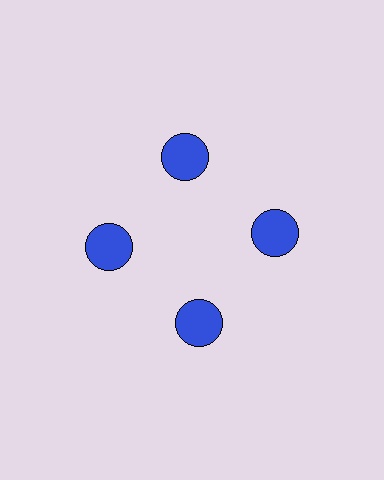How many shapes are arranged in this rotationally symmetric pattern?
There are 4 shapes, arranged in 4 groups of 1.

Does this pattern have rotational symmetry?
Yes, this pattern has 4-fold rotational symmetry. It looks the same after rotating 90 degrees around the center.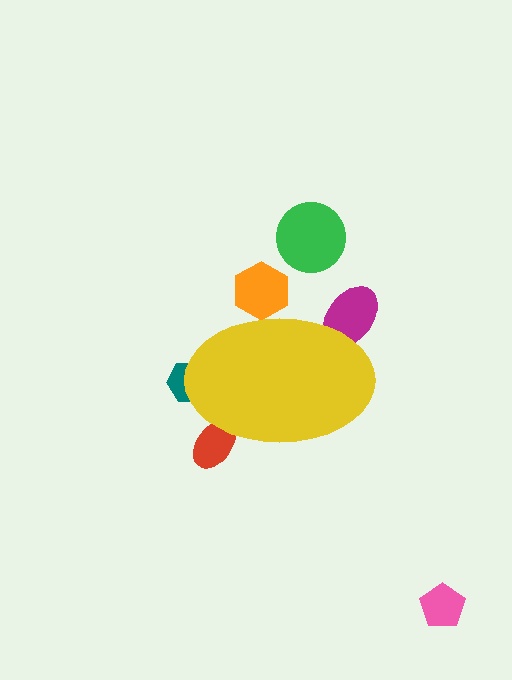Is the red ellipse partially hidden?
Yes, the red ellipse is partially hidden behind the yellow ellipse.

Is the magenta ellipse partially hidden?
Yes, the magenta ellipse is partially hidden behind the yellow ellipse.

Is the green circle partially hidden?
No, the green circle is fully visible.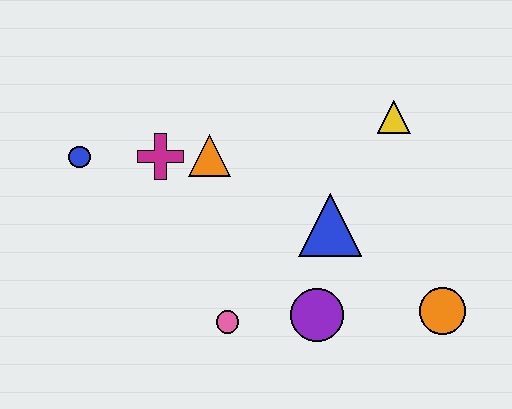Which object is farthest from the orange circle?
The blue circle is farthest from the orange circle.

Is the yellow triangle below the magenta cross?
No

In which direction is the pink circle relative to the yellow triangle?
The pink circle is below the yellow triangle.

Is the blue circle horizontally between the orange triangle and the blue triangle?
No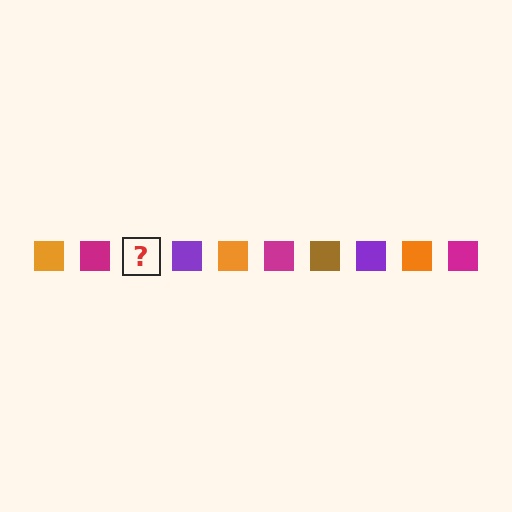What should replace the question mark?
The question mark should be replaced with a brown square.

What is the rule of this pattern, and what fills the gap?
The rule is that the pattern cycles through orange, magenta, brown, purple squares. The gap should be filled with a brown square.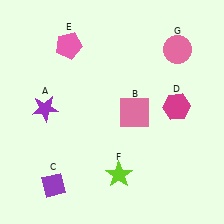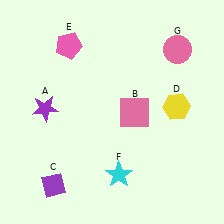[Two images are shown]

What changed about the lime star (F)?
In Image 1, F is lime. In Image 2, it changed to cyan.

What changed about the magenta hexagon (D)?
In Image 1, D is magenta. In Image 2, it changed to yellow.